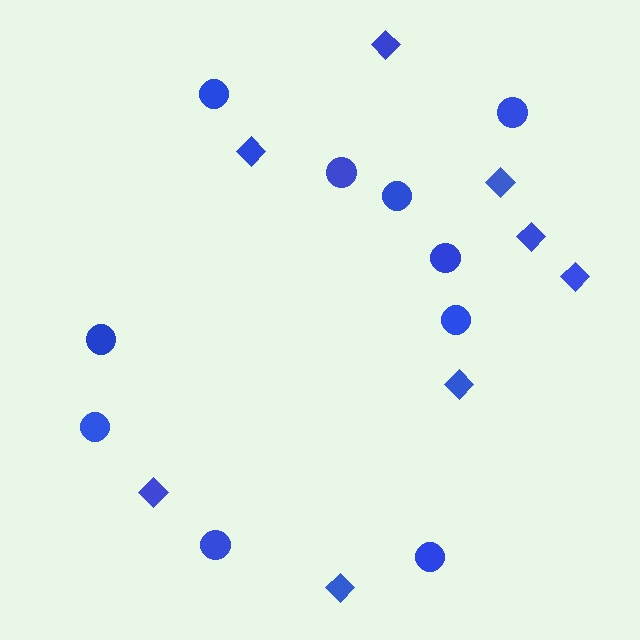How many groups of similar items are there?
There are 2 groups: one group of circles (10) and one group of diamonds (8).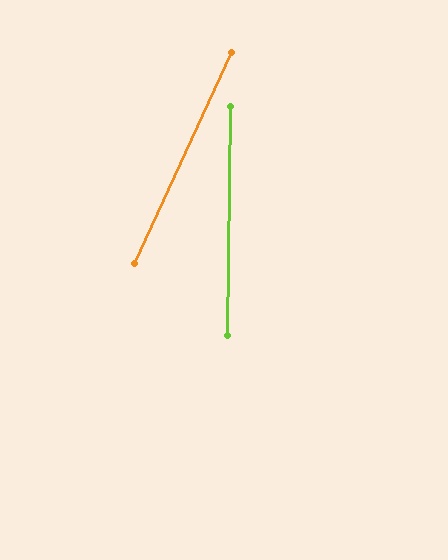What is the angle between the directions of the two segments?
Approximately 24 degrees.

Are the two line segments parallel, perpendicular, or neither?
Neither parallel nor perpendicular — they differ by about 24°.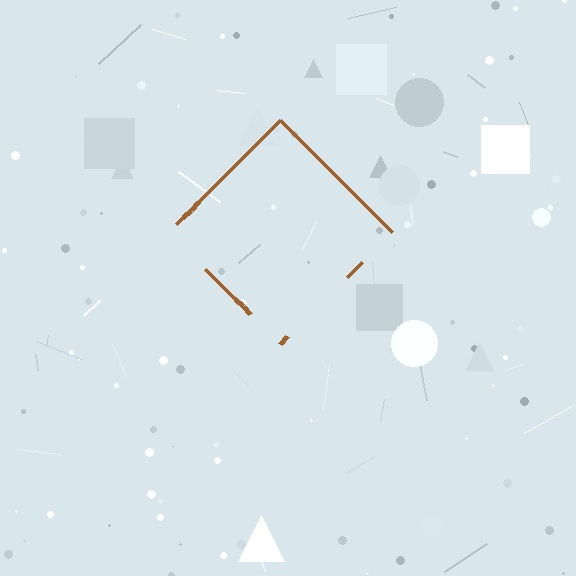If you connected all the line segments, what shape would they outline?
They would outline a diamond.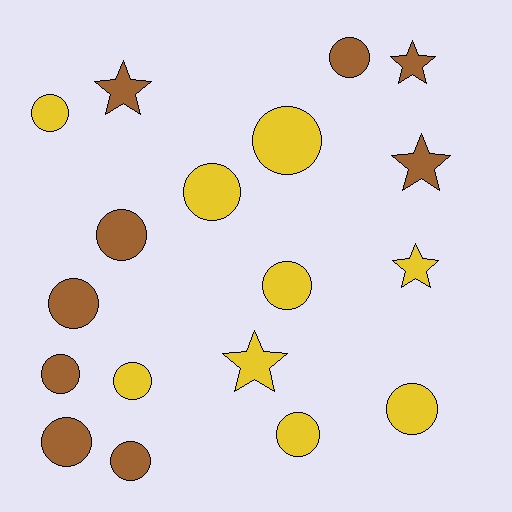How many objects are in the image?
There are 18 objects.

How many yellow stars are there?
There are 2 yellow stars.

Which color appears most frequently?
Brown, with 9 objects.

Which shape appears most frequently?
Circle, with 13 objects.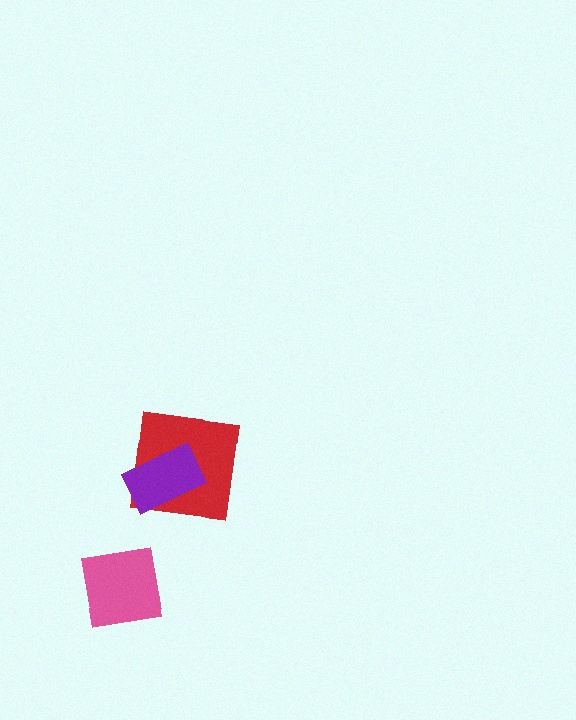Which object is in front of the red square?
The purple rectangle is in front of the red square.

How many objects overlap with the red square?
1 object overlaps with the red square.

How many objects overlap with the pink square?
0 objects overlap with the pink square.